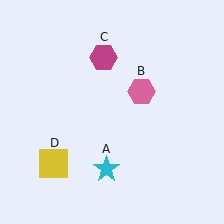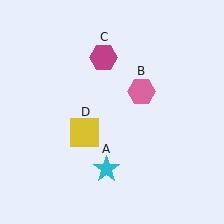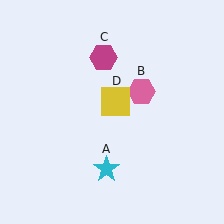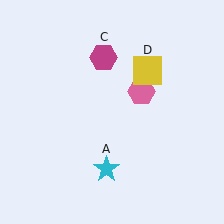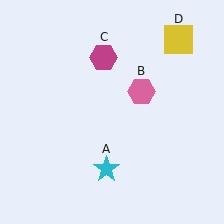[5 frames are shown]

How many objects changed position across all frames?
1 object changed position: yellow square (object D).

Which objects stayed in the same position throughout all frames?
Cyan star (object A) and pink hexagon (object B) and magenta hexagon (object C) remained stationary.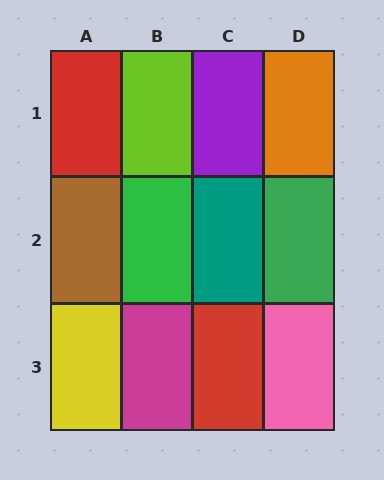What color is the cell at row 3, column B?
Magenta.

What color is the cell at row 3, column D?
Pink.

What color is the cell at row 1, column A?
Red.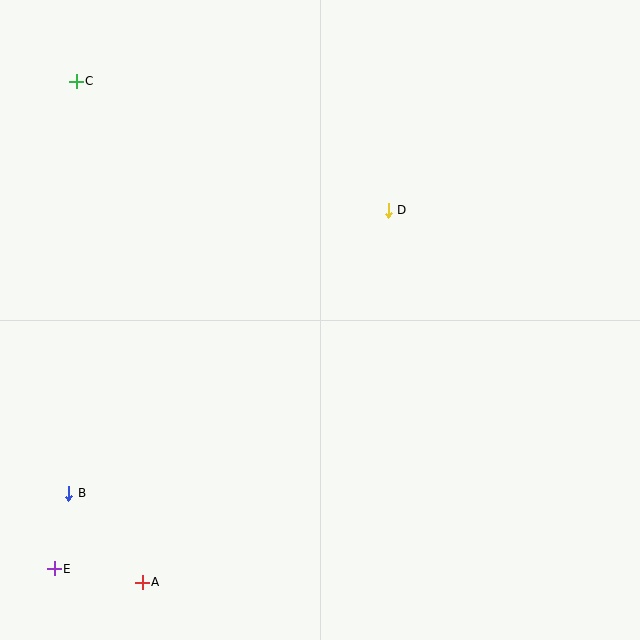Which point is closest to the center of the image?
Point D at (388, 210) is closest to the center.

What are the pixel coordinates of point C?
Point C is at (76, 81).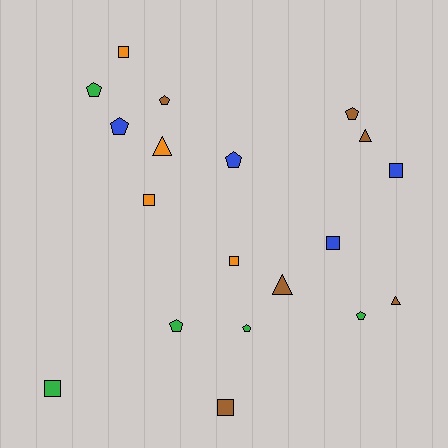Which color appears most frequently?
Brown, with 6 objects.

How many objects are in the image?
There are 19 objects.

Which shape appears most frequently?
Pentagon, with 8 objects.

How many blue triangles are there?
There are no blue triangles.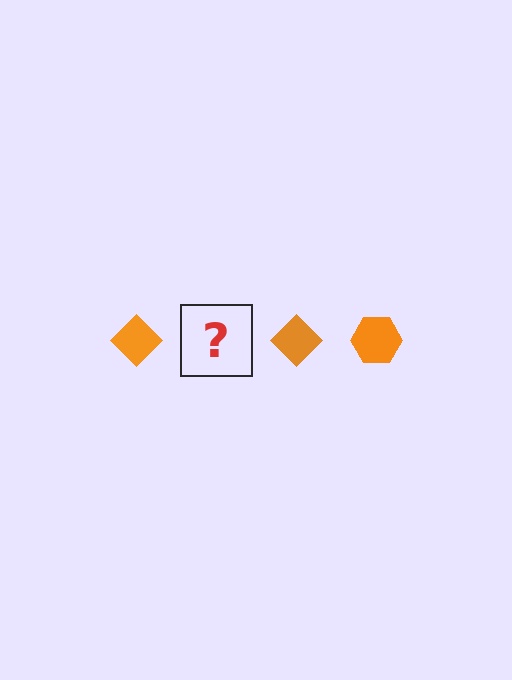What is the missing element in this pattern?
The missing element is an orange hexagon.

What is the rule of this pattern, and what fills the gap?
The rule is that the pattern cycles through diamond, hexagon shapes in orange. The gap should be filled with an orange hexagon.